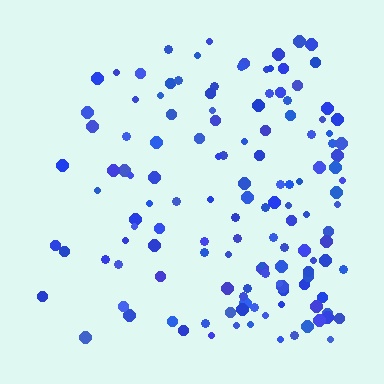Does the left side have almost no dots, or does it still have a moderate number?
Still a moderate number, just noticeably fewer than the right.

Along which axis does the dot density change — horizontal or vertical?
Horizontal.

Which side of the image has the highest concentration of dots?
The right.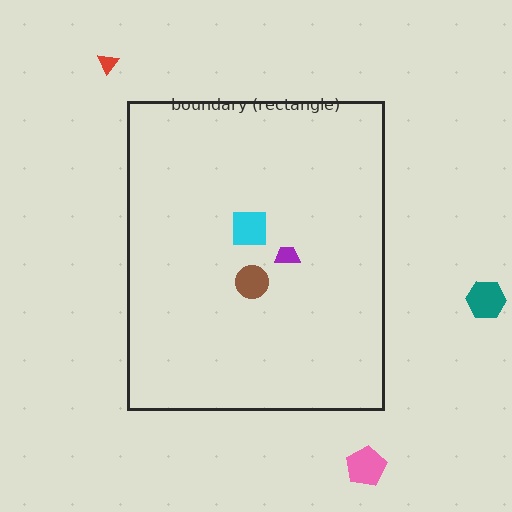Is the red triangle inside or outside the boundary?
Outside.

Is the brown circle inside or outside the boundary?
Inside.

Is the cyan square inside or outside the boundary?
Inside.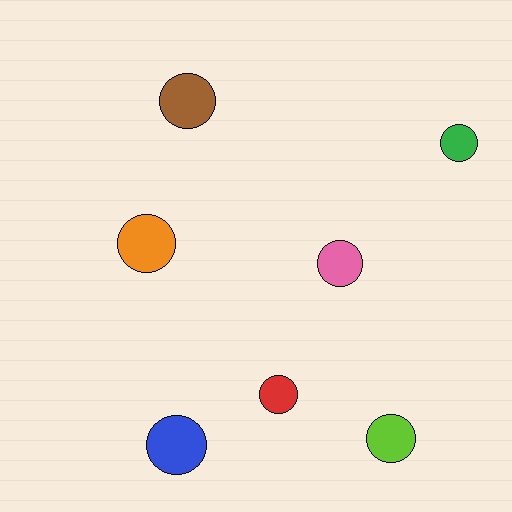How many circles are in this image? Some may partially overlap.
There are 7 circles.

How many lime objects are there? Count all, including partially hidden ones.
There is 1 lime object.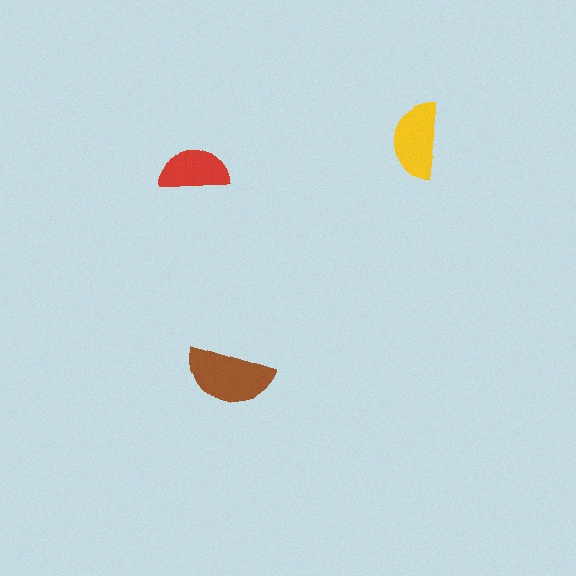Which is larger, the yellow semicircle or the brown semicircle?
The brown one.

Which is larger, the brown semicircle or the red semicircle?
The brown one.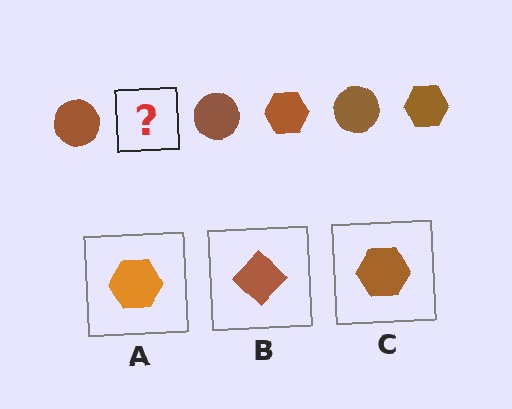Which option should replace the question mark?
Option C.